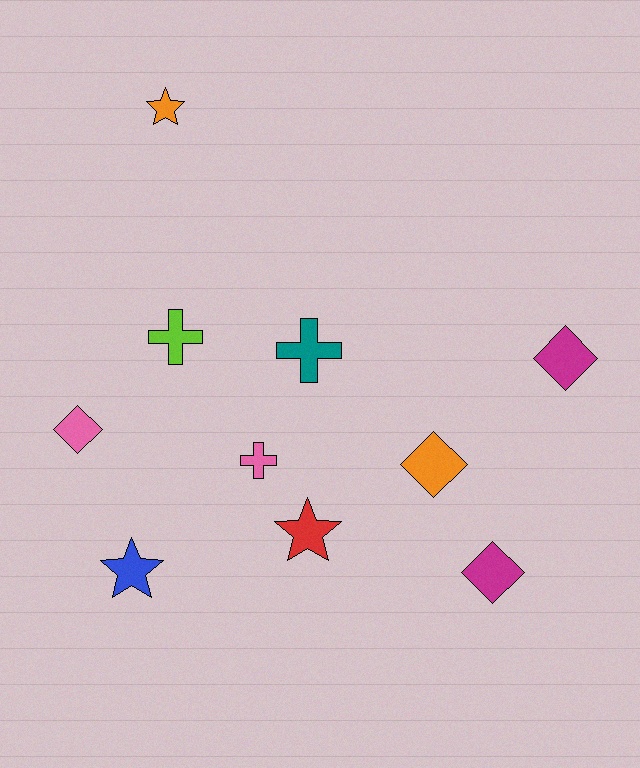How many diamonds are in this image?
There are 4 diamonds.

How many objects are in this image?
There are 10 objects.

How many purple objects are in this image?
There are no purple objects.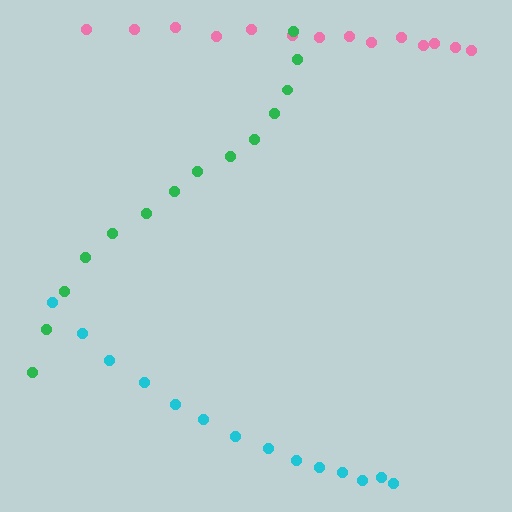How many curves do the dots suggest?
There are 3 distinct paths.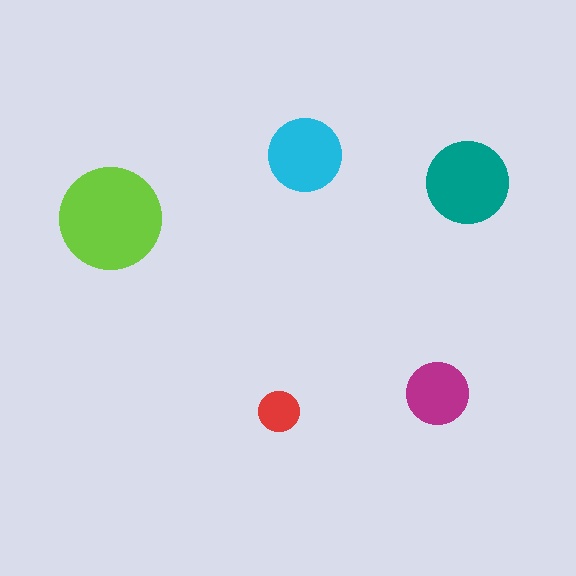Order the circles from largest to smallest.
the lime one, the teal one, the cyan one, the magenta one, the red one.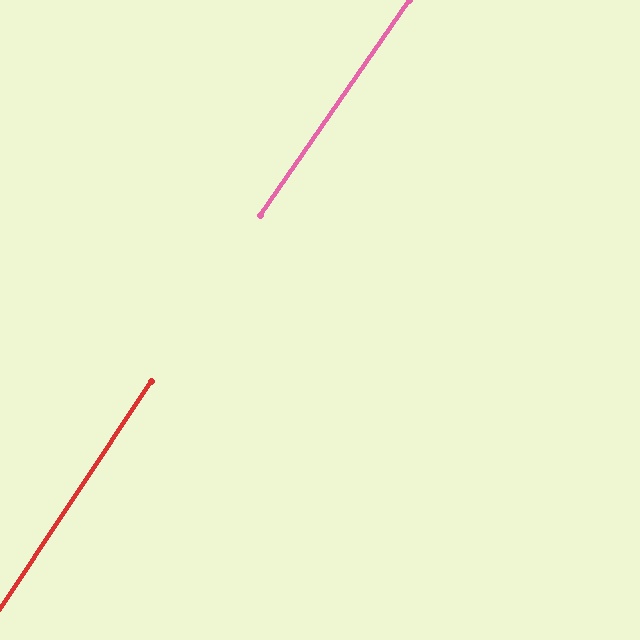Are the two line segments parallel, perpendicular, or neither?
Parallel — their directions differ by only 1.1°.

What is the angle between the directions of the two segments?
Approximately 1 degree.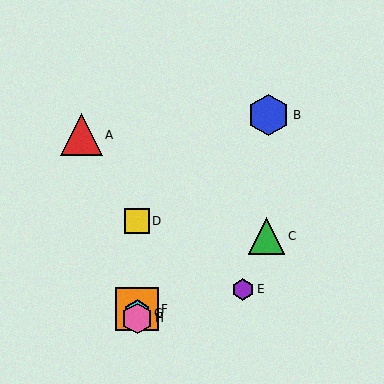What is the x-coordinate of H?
Object H is at x≈137.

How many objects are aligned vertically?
4 objects (D, F, G, H) are aligned vertically.